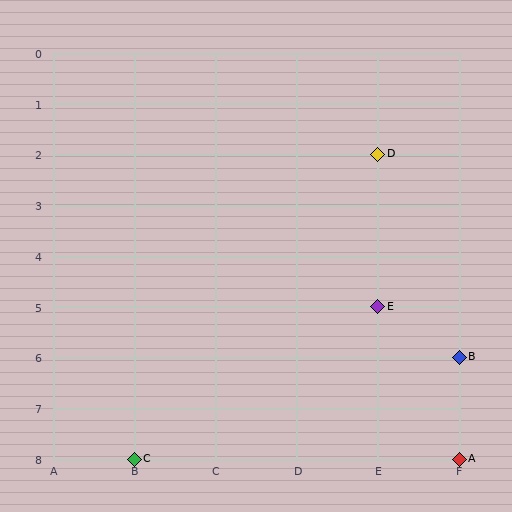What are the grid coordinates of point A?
Point A is at grid coordinates (F, 8).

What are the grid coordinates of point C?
Point C is at grid coordinates (B, 8).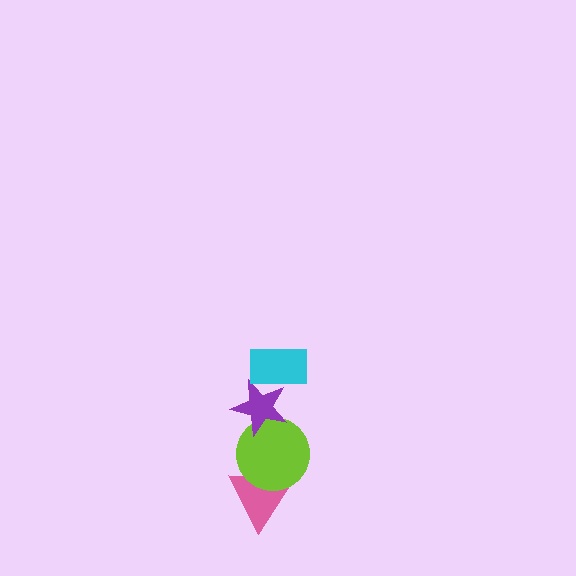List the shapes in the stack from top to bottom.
From top to bottom: the cyan rectangle, the purple star, the lime circle, the pink triangle.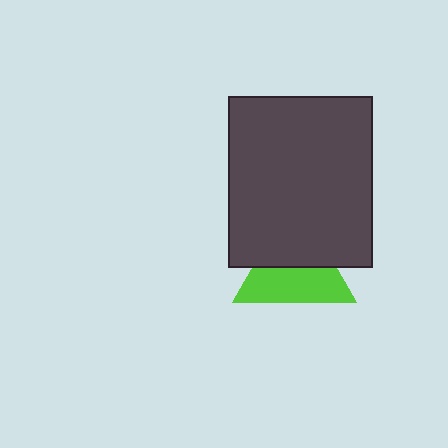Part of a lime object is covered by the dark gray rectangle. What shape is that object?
It is a triangle.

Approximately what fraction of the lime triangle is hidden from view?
Roughly 45% of the lime triangle is hidden behind the dark gray rectangle.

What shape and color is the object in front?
The object in front is a dark gray rectangle.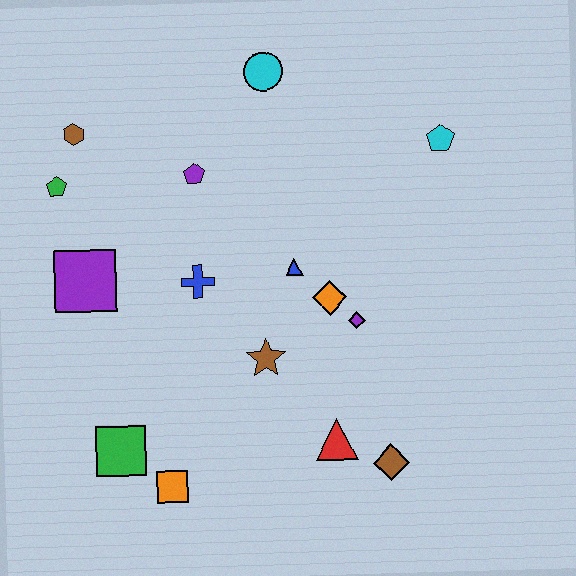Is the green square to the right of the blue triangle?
No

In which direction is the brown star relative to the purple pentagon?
The brown star is below the purple pentagon.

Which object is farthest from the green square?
The cyan pentagon is farthest from the green square.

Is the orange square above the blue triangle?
No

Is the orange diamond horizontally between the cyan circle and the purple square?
No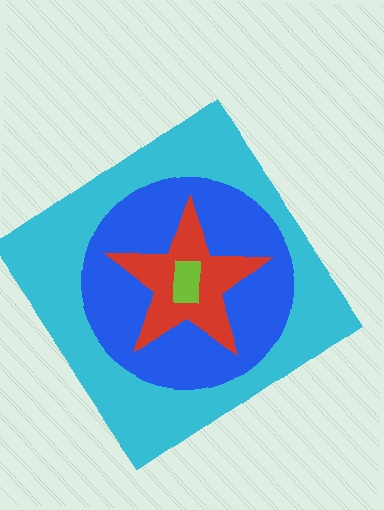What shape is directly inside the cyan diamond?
The blue circle.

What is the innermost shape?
The lime rectangle.